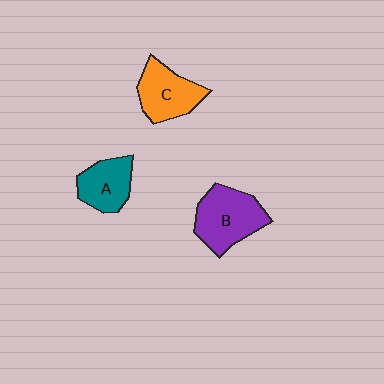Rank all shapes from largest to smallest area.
From largest to smallest: B (purple), C (orange), A (teal).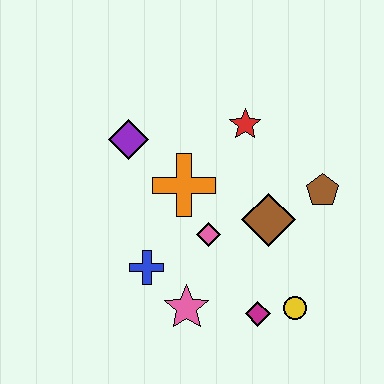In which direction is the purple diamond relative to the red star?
The purple diamond is to the left of the red star.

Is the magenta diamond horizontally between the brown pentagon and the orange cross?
Yes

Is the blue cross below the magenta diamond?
No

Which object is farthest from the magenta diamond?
The purple diamond is farthest from the magenta diamond.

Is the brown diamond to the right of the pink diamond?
Yes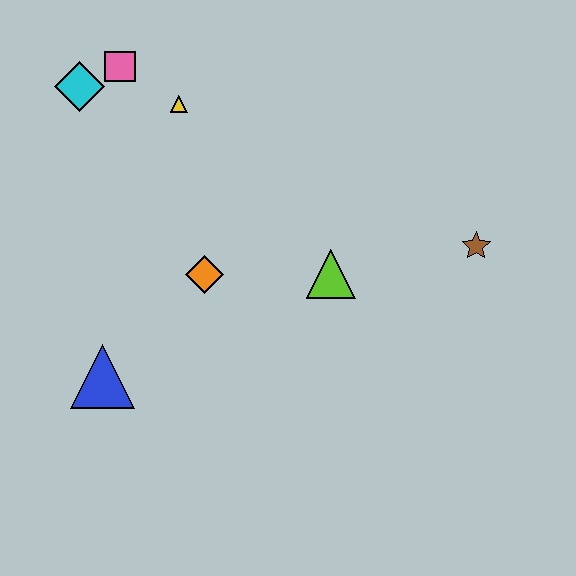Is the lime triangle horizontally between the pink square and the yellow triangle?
No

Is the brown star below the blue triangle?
No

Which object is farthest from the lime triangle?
The cyan diamond is farthest from the lime triangle.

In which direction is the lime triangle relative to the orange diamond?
The lime triangle is to the right of the orange diamond.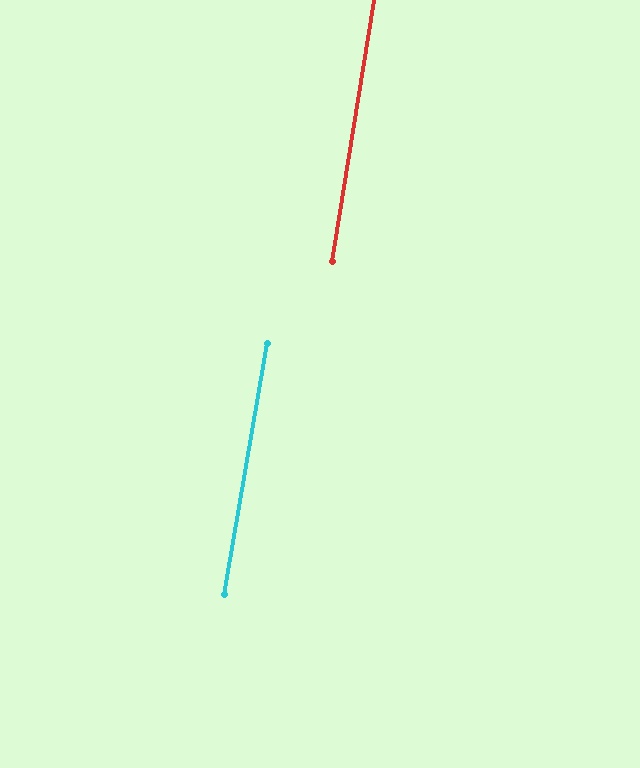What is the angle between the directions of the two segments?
Approximately 0 degrees.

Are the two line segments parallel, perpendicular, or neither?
Parallel — their directions differ by only 0.5°.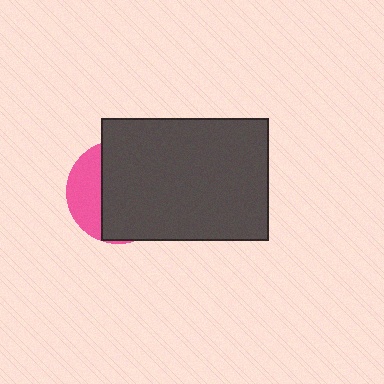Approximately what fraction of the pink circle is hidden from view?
Roughly 70% of the pink circle is hidden behind the dark gray rectangle.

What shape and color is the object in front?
The object in front is a dark gray rectangle.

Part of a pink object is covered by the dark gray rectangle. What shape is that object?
It is a circle.